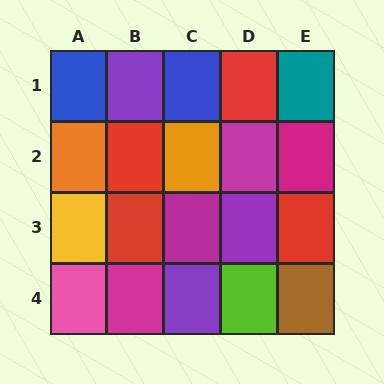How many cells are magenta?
4 cells are magenta.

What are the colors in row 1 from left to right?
Blue, purple, blue, red, teal.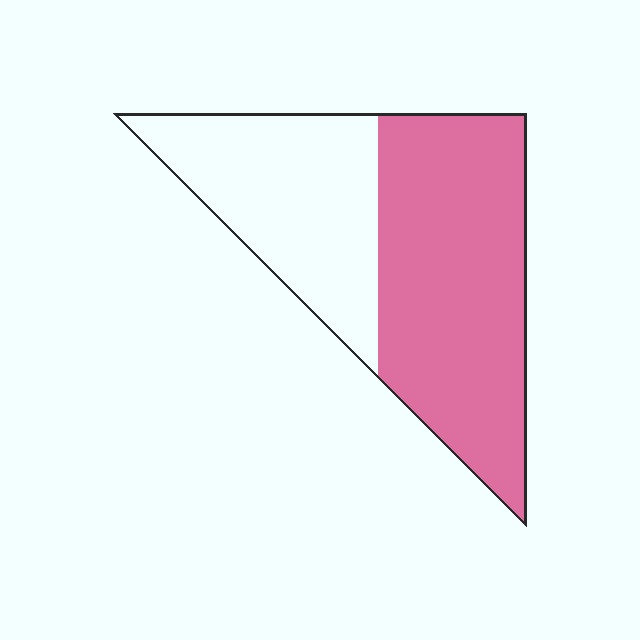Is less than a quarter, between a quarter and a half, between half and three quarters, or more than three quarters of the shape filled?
Between half and three quarters.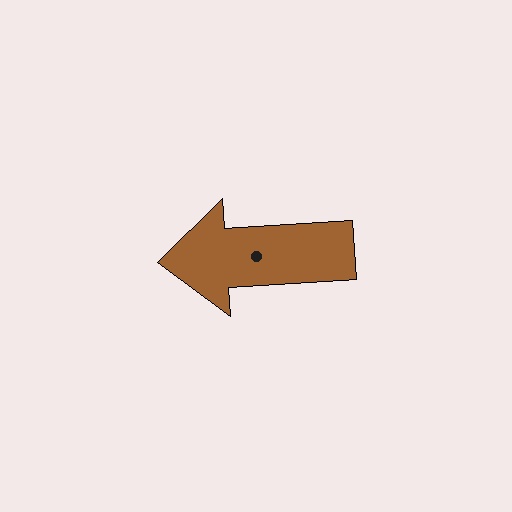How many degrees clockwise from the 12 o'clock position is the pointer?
Approximately 266 degrees.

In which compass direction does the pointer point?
West.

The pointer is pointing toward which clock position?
Roughly 9 o'clock.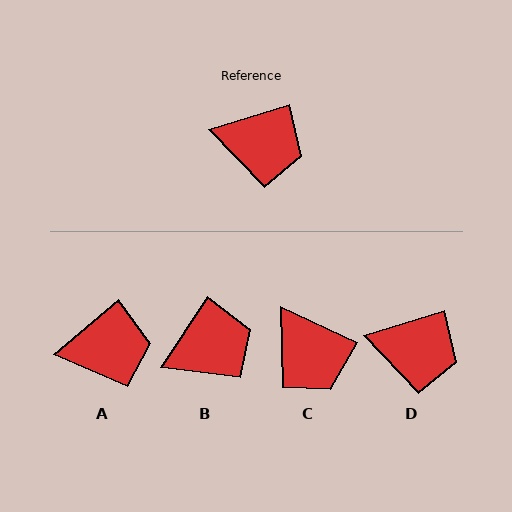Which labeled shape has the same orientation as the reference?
D.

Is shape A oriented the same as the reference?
No, it is off by about 23 degrees.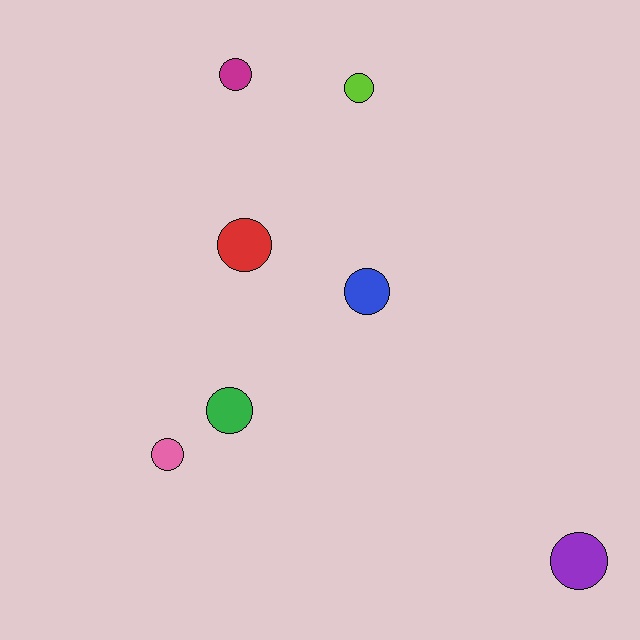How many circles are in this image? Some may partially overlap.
There are 7 circles.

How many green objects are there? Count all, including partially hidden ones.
There is 1 green object.